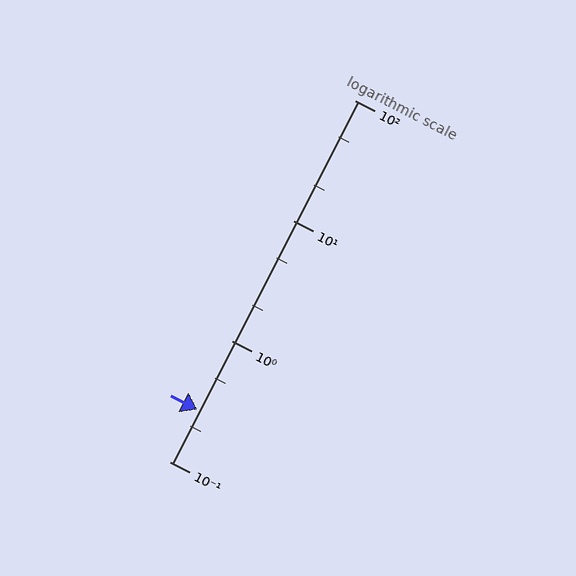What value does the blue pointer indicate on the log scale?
The pointer indicates approximately 0.27.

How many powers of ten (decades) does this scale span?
The scale spans 3 decades, from 0.1 to 100.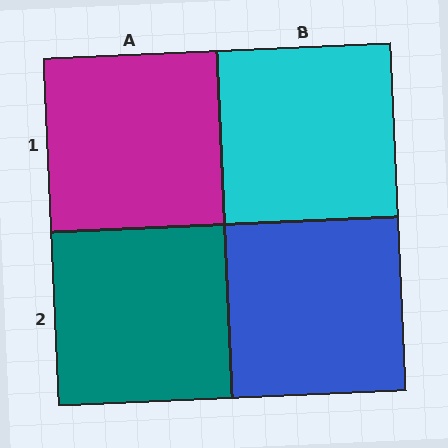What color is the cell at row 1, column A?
Magenta.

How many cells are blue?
1 cell is blue.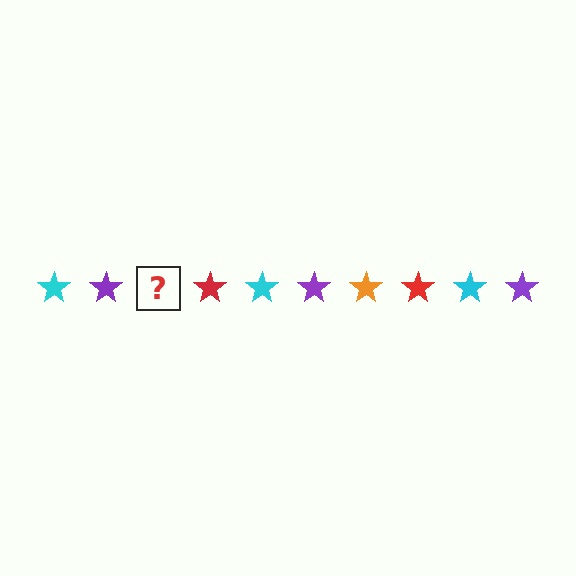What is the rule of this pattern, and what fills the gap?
The rule is that the pattern cycles through cyan, purple, orange, red stars. The gap should be filled with an orange star.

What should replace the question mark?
The question mark should be replaced with an orange star.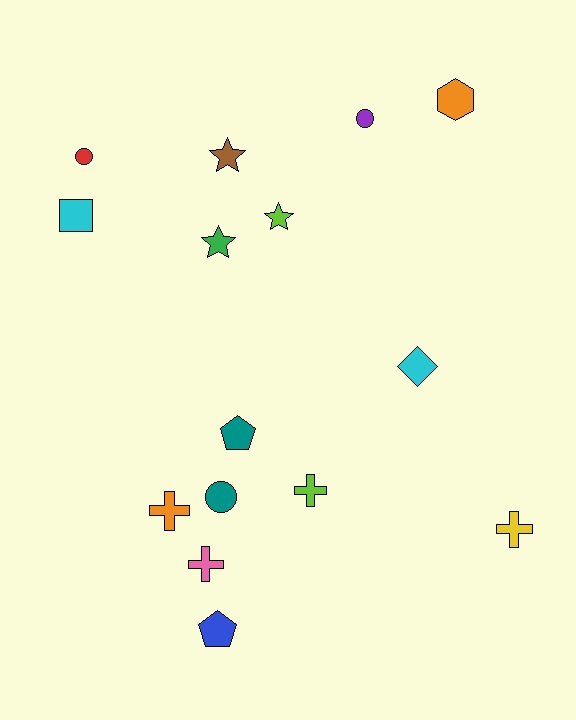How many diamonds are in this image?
There is 1 diamond.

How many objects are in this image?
There are 15 objects.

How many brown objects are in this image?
There is 1 brown object.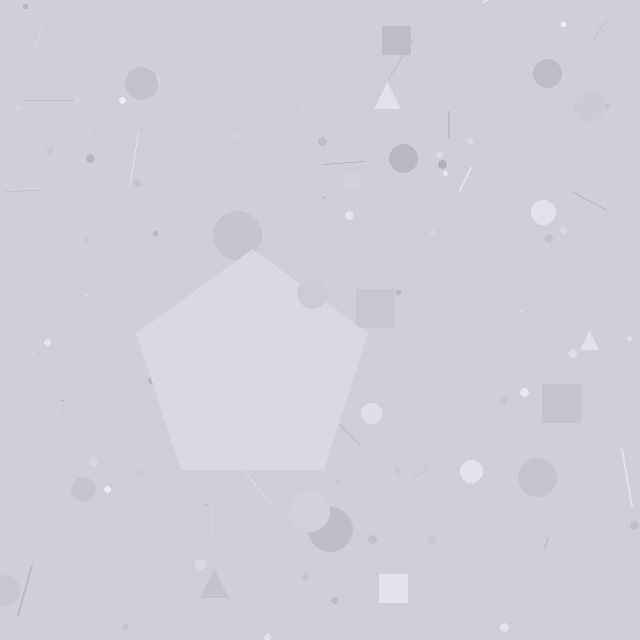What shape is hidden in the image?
A pentagon is hidden in the image.